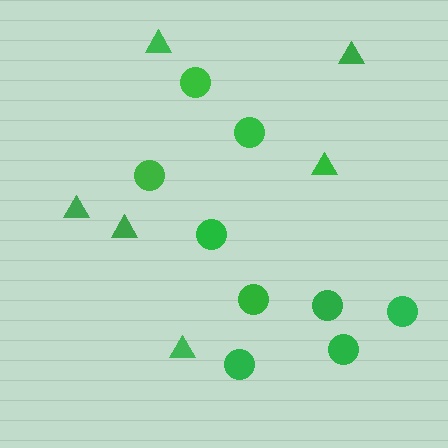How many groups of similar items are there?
There are 2 groups: one group of circles (9) and one group of triangles (6).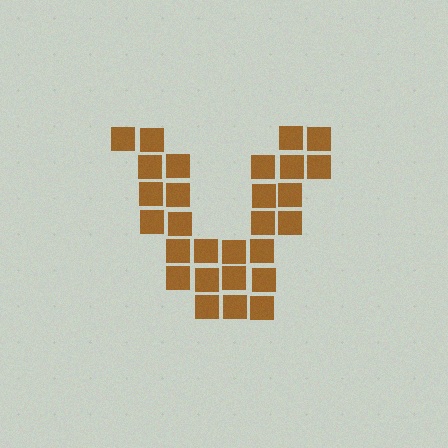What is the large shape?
The large shape is the letter V.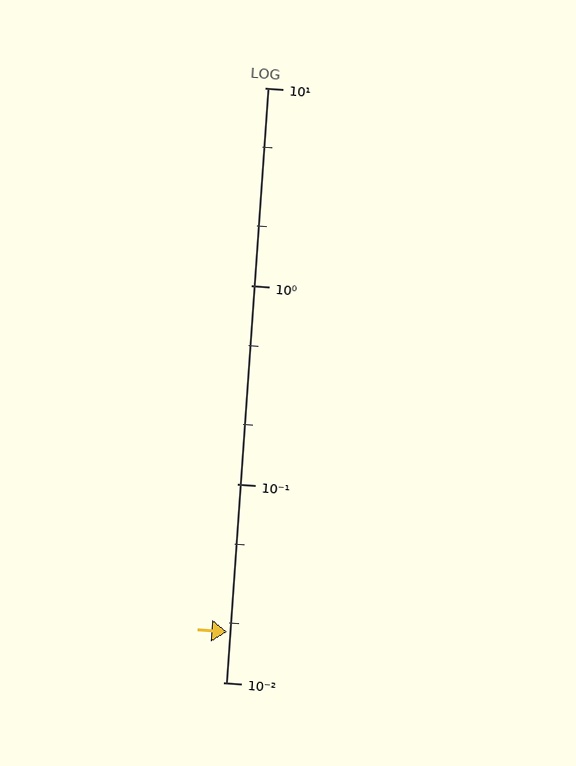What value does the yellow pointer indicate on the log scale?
The pointer indicates approximately 0.018.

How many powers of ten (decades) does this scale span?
The scale spans 3 decades, from 0.01 to 10.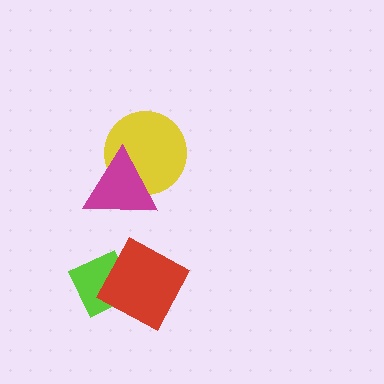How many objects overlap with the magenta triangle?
1 object overlaps with the magenta triangle.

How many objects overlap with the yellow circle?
1 object overlaps with the yellow circle.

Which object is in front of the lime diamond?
The red square is in front of the lime diamond.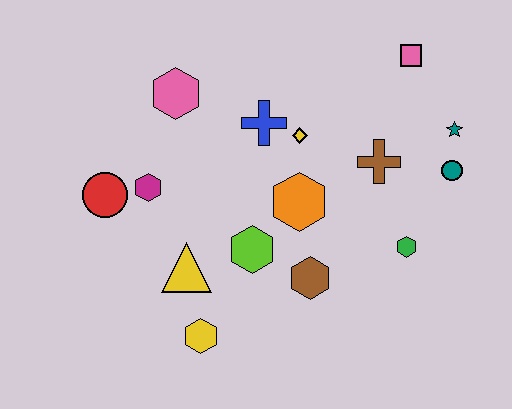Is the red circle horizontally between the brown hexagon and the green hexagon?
No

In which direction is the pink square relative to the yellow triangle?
The pink square is to the right of the yellow triangle.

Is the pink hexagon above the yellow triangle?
Yes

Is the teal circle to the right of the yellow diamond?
Yes